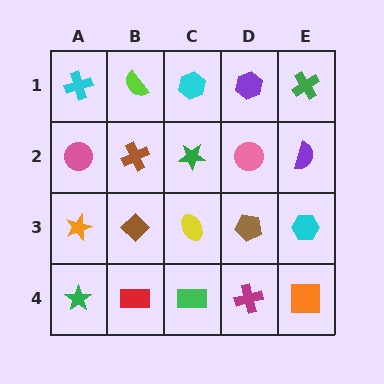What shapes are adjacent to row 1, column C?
A green star (row 2, column C), a lime semicircle (row 1, column B), a purple hexagon (row 1, column D).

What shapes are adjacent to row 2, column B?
A lime semicircle (row 1, column B), a brown diamond (row 3, column B), a pink circle (row 2, column A), a green star (row 2, column C).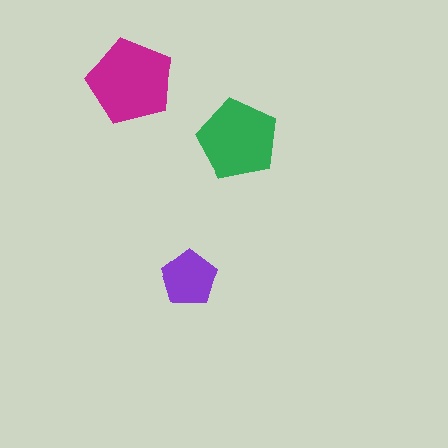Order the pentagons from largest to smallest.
the magenta one, the green one, the purple one.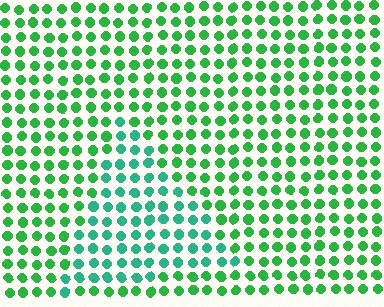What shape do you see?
I see a triangle.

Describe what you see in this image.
The image is filled with small green elements in a uniform arrangement. A triangle-shaped region is visible where the elements are tinted to a slightly different hue, forming a subtle color boundary.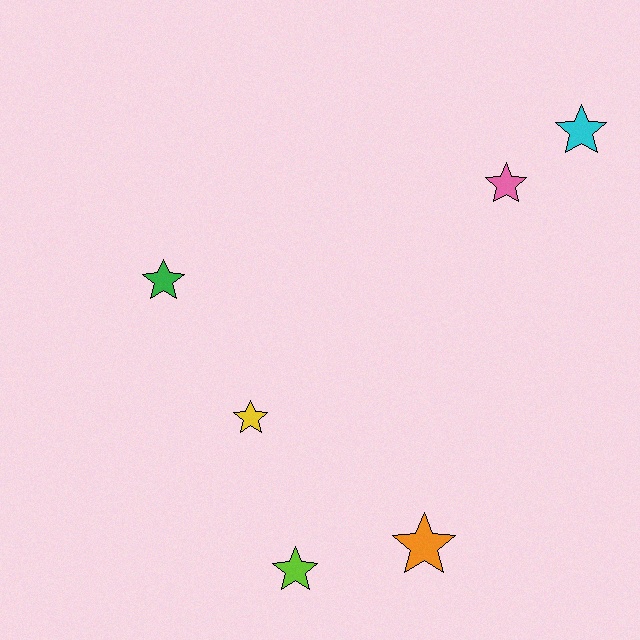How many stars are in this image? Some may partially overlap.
There are 6 stars.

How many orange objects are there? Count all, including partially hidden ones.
There is 1 orange object.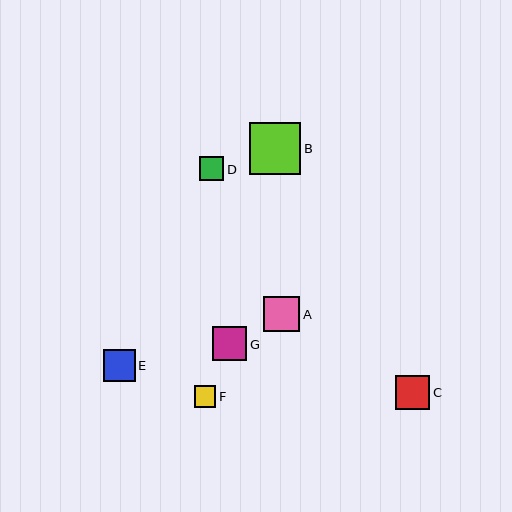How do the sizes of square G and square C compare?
Square G and square C are approximately the same size.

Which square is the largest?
Square B is the largest with a size of approximately 52 pixels.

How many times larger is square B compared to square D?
Square B is approximately 2.2 times the size of square D.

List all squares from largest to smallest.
From largest to smallest: B, A, G, C, E, D, F.